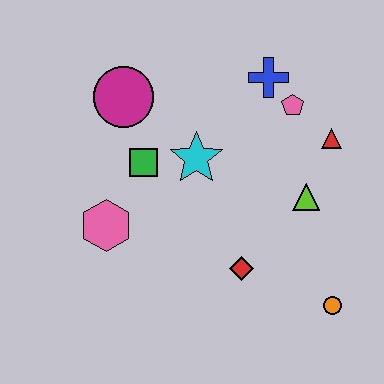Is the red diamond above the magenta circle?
No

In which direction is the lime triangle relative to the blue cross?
The lime triangle is below the blue cross.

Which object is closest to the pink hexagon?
The green square is closest to the pink hexagon.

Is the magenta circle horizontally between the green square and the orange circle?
No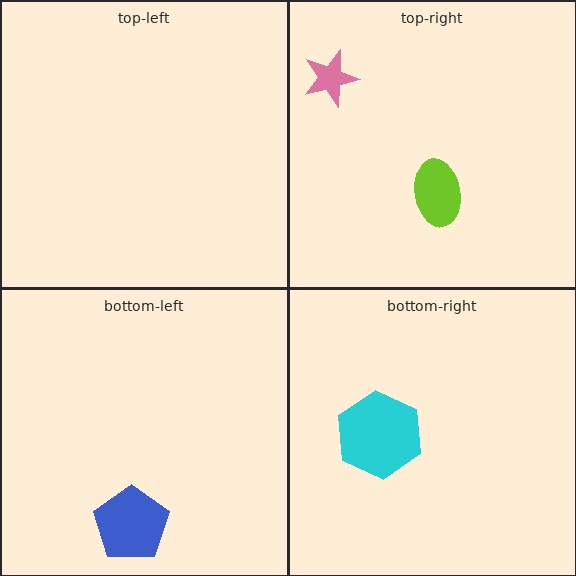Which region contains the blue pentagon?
The bottom-left region.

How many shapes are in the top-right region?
2.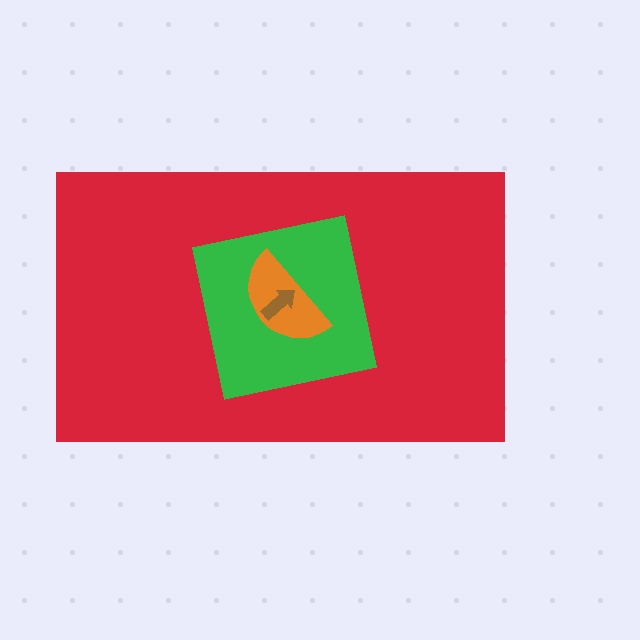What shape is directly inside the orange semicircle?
The brown arrow.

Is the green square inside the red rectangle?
Yes.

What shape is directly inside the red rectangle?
The green square.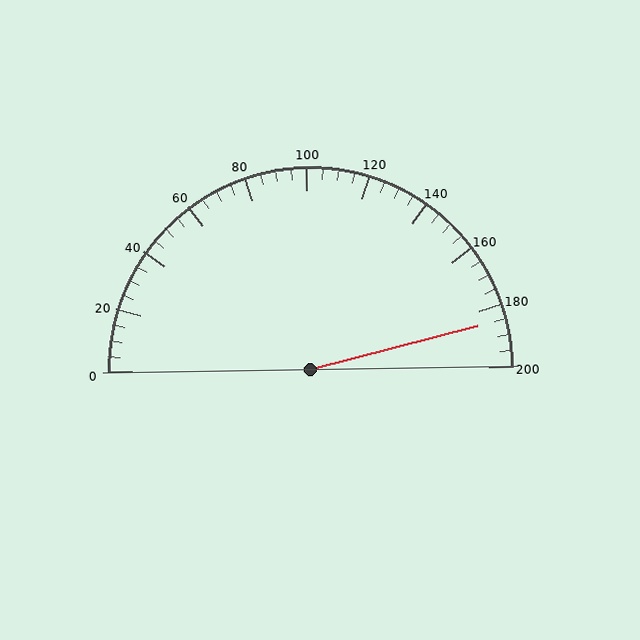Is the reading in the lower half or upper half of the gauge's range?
The reading is in the upper half of the range (0 to 200).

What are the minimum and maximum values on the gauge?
The gauge ranges from 0 to 200.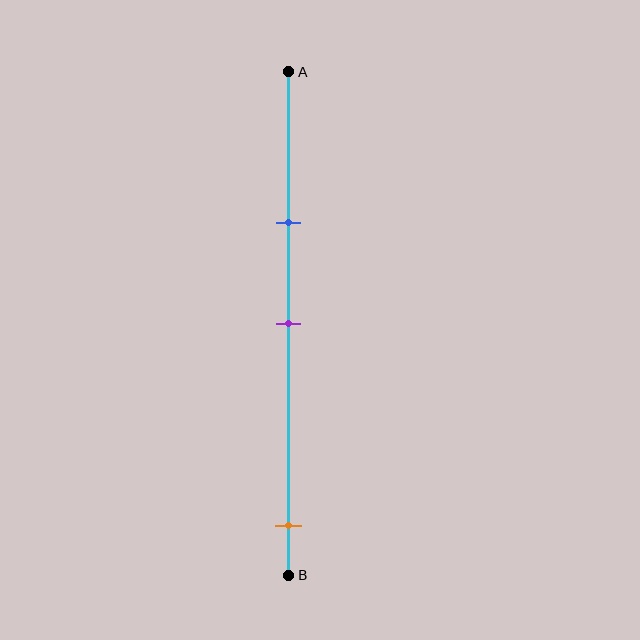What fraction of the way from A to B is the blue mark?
The blue mark is approximately 30% (0.3) of the way from A to B.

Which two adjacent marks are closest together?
The blue and purple marks are the closest adjacent pair.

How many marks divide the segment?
There are 3 marks dividing the segment.